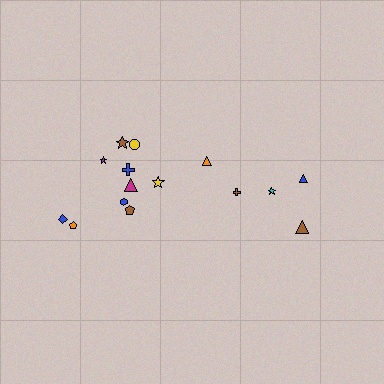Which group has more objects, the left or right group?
The left group.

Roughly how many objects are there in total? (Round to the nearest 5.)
Roughly 15 objects in total.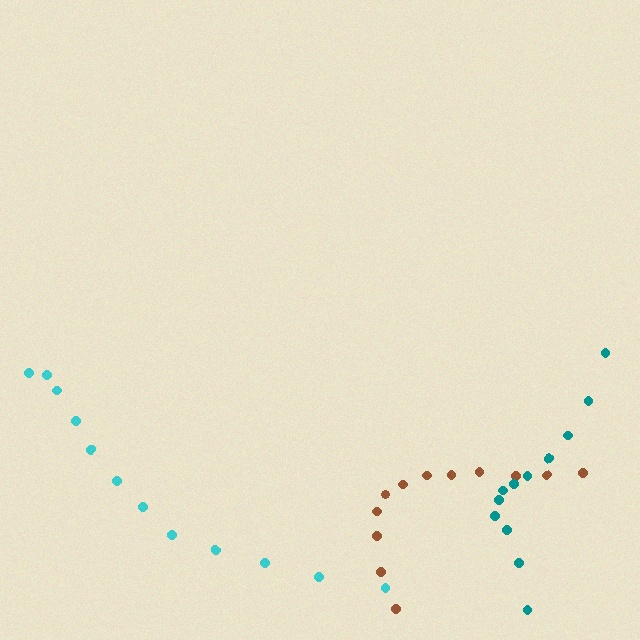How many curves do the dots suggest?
There are 3 distinct paths.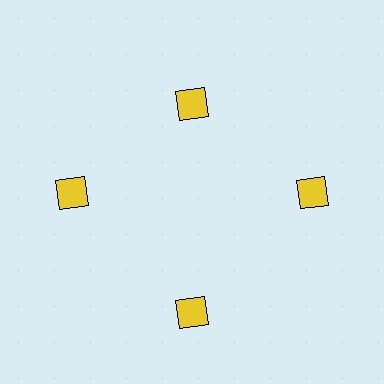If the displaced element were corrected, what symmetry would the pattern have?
It would have 4-fold rotational symmetry — the pattern would map onto itself every 90 degrees.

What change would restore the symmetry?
The symmetry would be restored by moving it outward, back onto the ring so that all 4 squares sit at equal angles and equal distance from the center.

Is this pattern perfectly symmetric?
No. The 4 yellow squares are arranged in a ring, but one element near the 12 o'clock position is pulled inward toward the center, breaking the 4-fold rotational symmetry.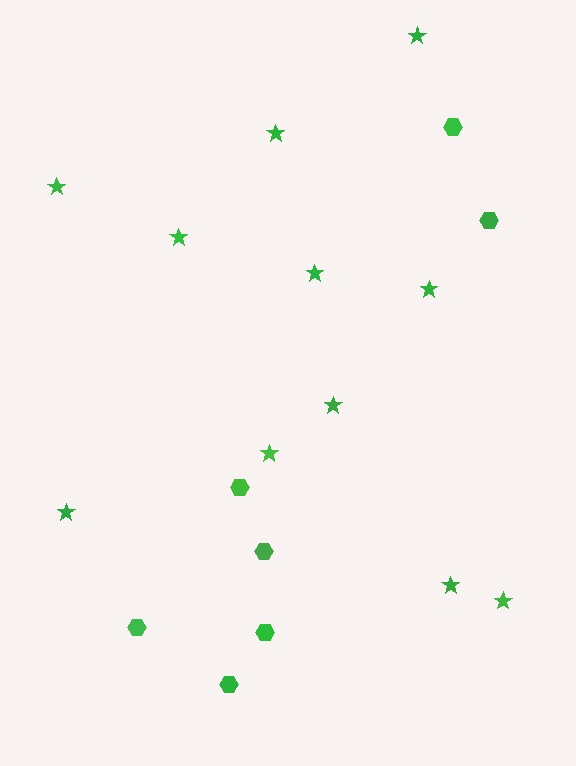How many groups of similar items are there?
There are 2 groups: one group of hexagons (7) and one group of stars (11).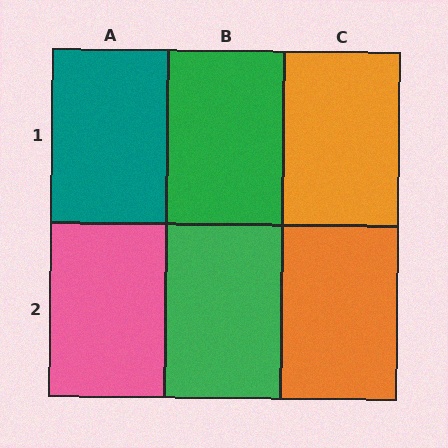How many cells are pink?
1 cell is pink.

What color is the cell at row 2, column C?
Orange.